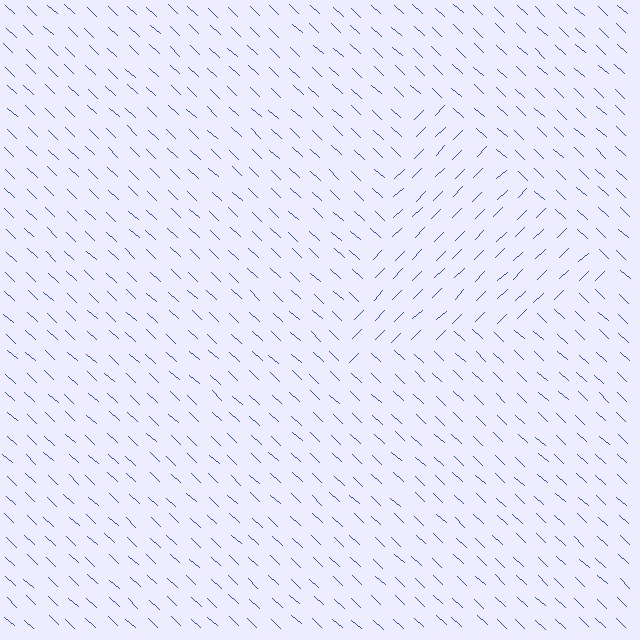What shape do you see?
I see a triangle.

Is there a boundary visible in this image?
Yes, there is a texture boundary formed by a change in line orientation.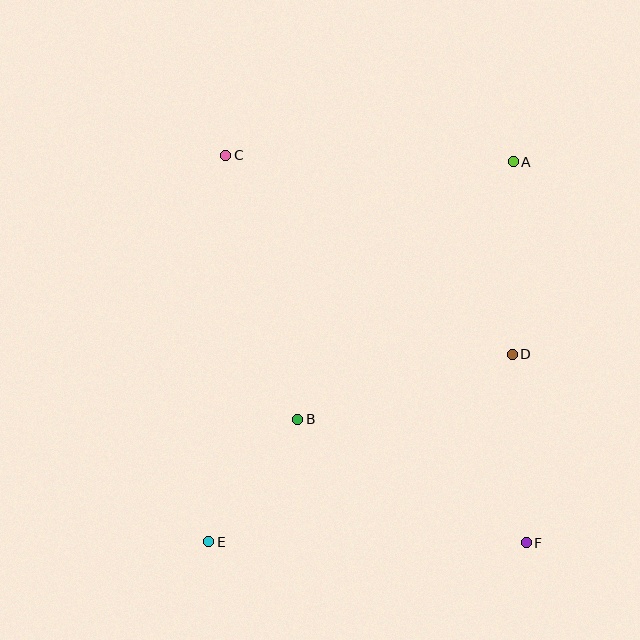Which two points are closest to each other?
Points B and E are closest to each other.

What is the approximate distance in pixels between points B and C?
The distance between B and C is approximately 274 pixels.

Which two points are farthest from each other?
Points C and F are farthest from each other.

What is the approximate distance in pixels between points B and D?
The distance between B and D is approximately 224 pixels.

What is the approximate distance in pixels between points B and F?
The distance between B and F is approximately 259 pixels.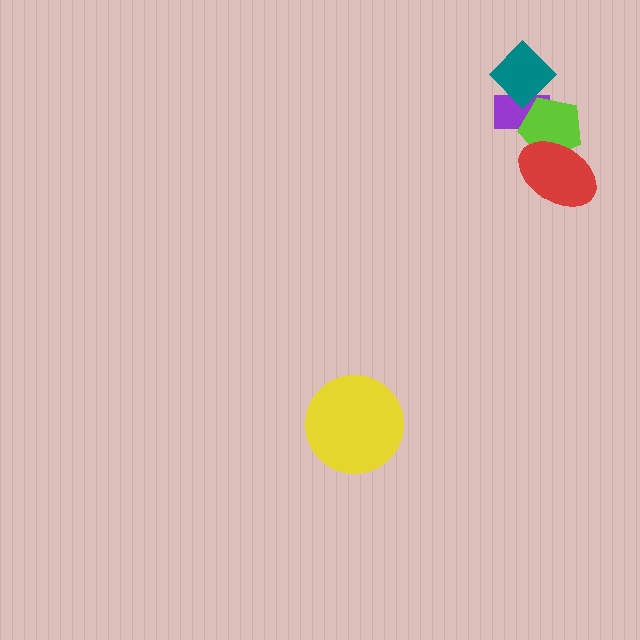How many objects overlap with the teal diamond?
2 objects overlap with the teal diamond.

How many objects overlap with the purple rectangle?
2 objects overlap with the purple rectangle.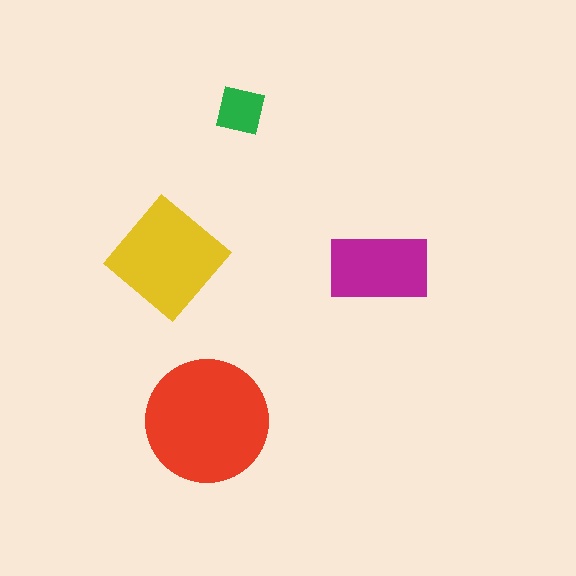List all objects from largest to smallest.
The red circle, the yellow diamond, the magenta rectangle, the green square.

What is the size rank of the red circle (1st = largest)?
1st.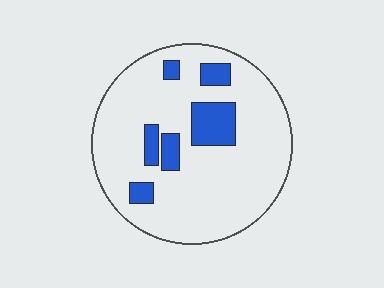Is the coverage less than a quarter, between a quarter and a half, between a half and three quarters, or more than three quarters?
Less than a quarter.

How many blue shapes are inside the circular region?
6.